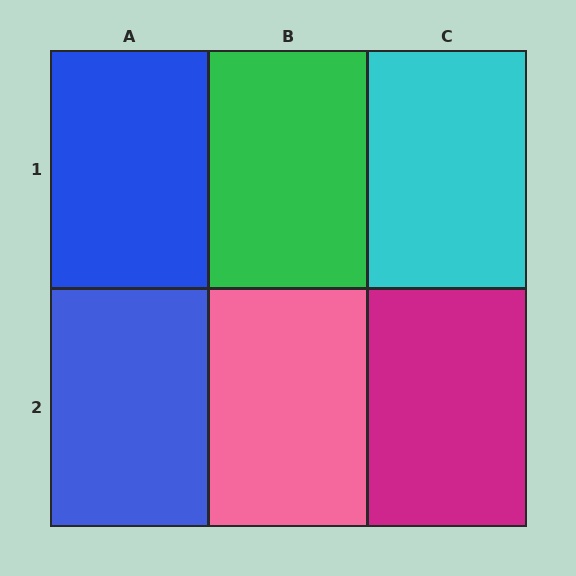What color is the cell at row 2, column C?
Magenta.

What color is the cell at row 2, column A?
Blue.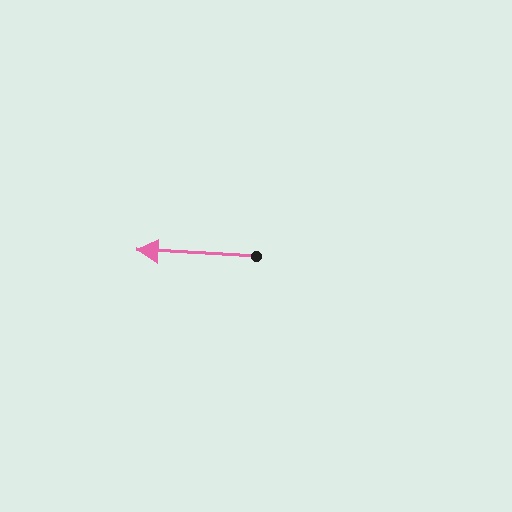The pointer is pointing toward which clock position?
Roughly 9 o'clock.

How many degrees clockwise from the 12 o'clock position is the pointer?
Approximately 273 degrees.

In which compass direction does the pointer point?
West.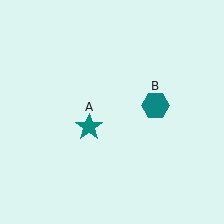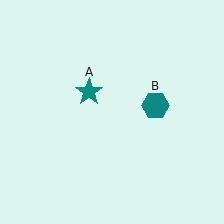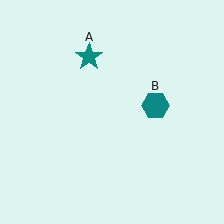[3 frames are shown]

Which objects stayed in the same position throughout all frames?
Teal hexagon (object B) remained stationary.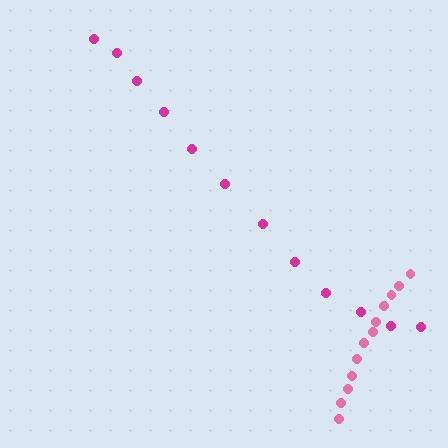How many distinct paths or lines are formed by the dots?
There are 2 distinct paths.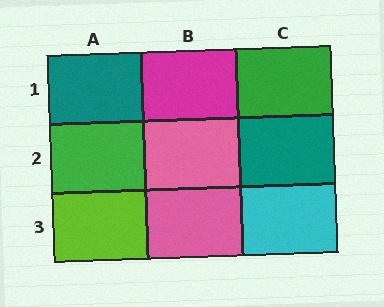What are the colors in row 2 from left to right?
Green, pink, teal.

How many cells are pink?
2 cells are pink.